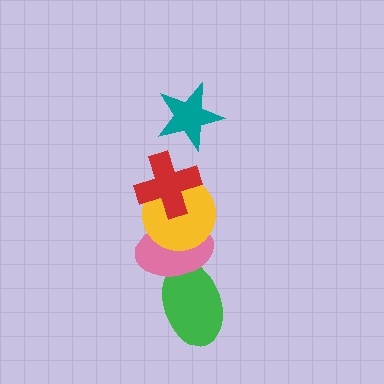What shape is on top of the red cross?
The teal star is on top of the red cross.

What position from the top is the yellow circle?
The yellow circle is 3rd from the top.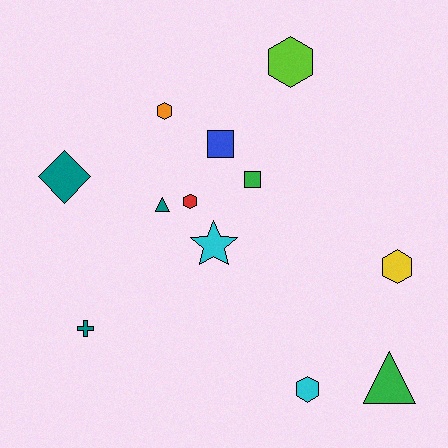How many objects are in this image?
There are 12 objects.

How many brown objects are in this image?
There are no brown objects.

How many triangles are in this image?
There are 2 triangles.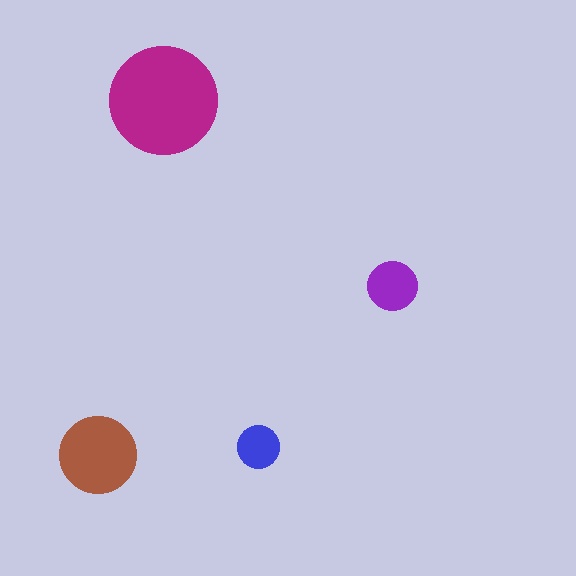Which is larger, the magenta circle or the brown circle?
The magenta one.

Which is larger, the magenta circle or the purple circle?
The magenta one.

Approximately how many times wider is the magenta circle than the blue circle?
About 2.5 times wider.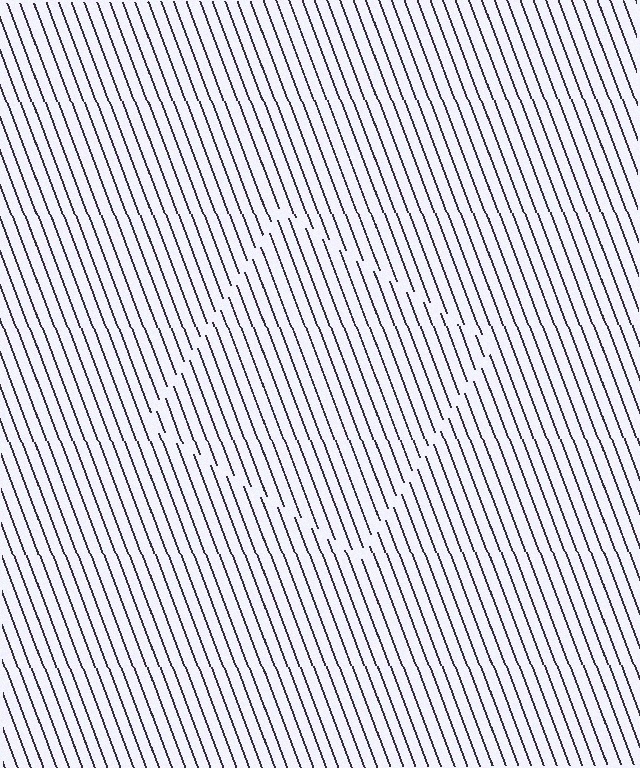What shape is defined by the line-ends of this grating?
An illusory square. The interior of the shape contains the same grating, shifted by half a period — the contour is defined by the phase discontinuity where line-ends from the inner and outer gratings abut.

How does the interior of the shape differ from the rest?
The interior of the shape contains the same grating, shifted by half a period — the contour is defined by the phase discontinuity where line-ends from the inner and outer gratings abut.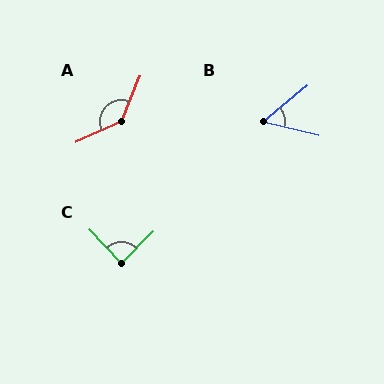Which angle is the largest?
A, at approximately 137 degrees.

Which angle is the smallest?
B, at approximately 53 degrees.